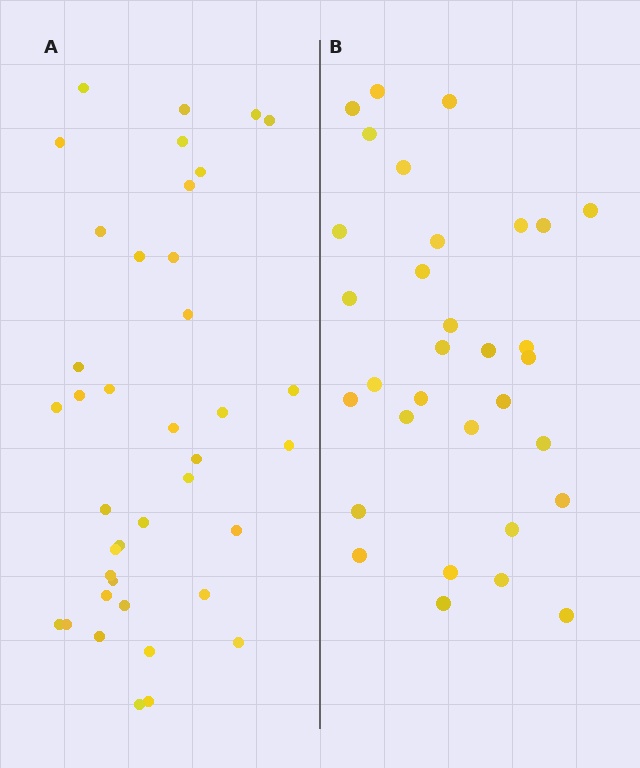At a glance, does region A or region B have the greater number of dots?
Region A (the left region) has more dots.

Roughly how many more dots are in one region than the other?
Region A has roughly 8 or so more dots than region B.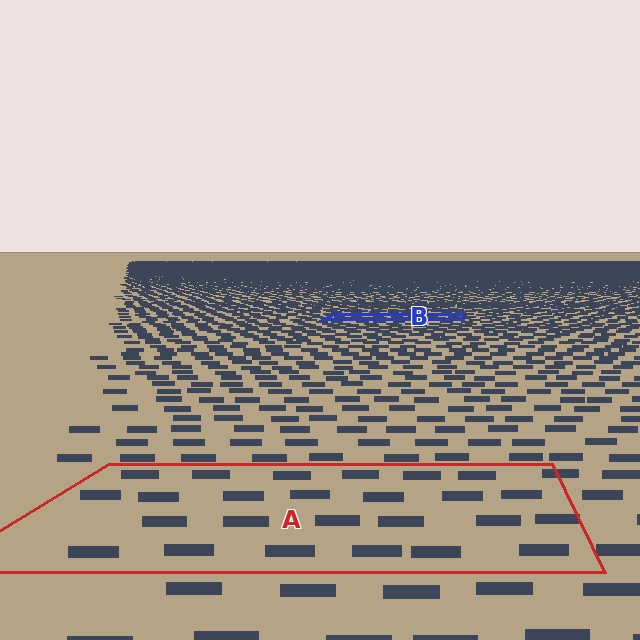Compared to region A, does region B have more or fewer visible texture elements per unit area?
Region B has more texture elements per unit area — they are packed more densely because it is farther away.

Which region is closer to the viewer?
Region A is closer. The texture elements there are larger and more spread out.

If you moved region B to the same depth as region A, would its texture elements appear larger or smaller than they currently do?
They would appear larger. At a closer depth, the same texture elements are projected at a bigger on-screen size.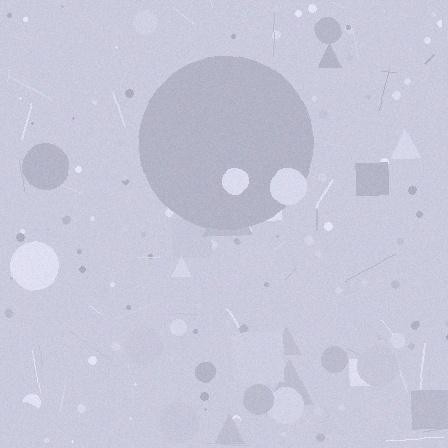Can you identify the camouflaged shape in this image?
The camouflaged shape is a circle.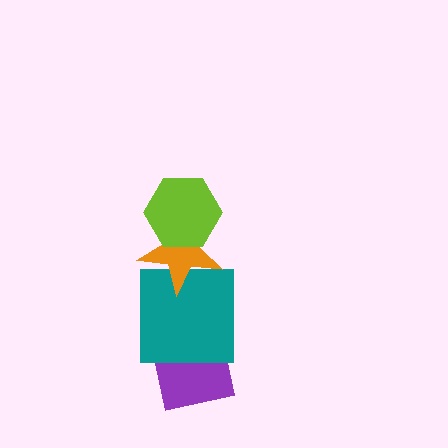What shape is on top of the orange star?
The lime hexagon is on top of the orange star.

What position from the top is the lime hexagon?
The lime hexagon is 1st from the top.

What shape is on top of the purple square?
The teal square is on top of the purple square.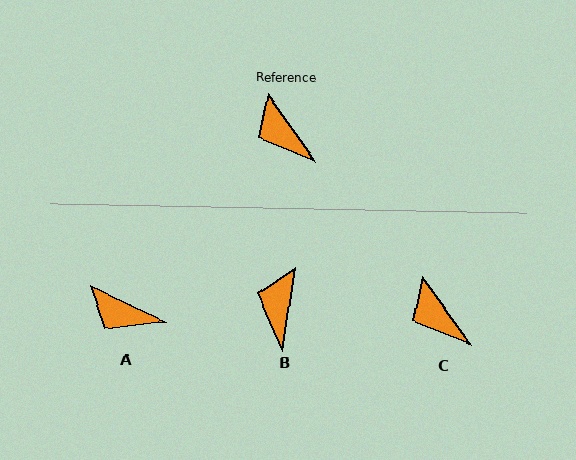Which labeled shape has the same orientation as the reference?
C.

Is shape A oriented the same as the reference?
No, it is off by about 30 degrees.